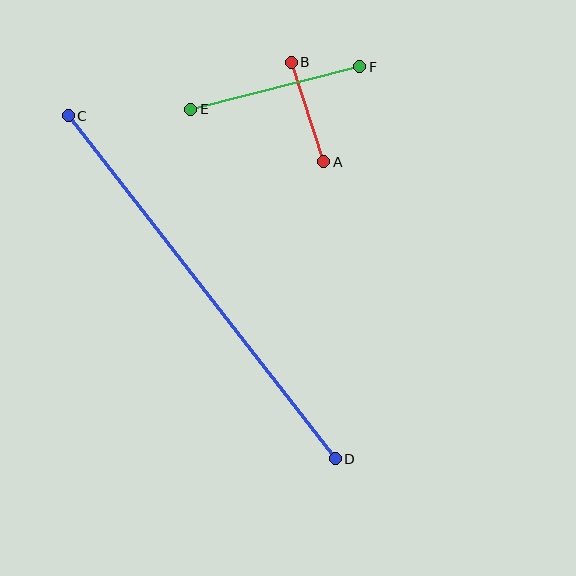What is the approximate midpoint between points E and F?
The midpoint is at approximately (275, 88) pixels.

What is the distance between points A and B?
The distance is approximately 104 pixels.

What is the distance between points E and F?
The distance is approximately 174 pixels.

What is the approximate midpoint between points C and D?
The midpoint is at approximately (202, 287) pixels.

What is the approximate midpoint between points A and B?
The midpoint is at approximately (308, 112) pixels.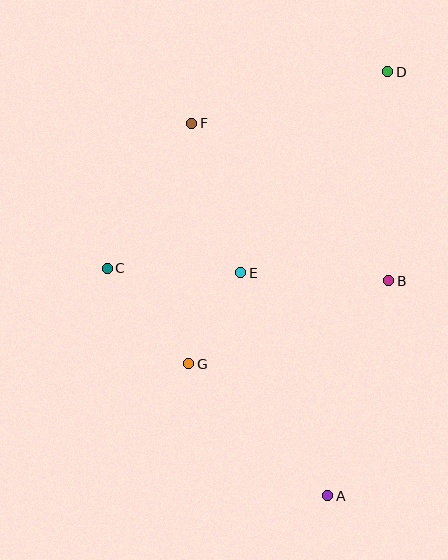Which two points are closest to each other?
Points E and G are closest to each other.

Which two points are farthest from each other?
Points A and D are farthest from each other.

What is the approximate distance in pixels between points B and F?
The distance between B and F is approximately 253 pixels.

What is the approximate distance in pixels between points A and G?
The distance between A and G is approximately 192 pixels.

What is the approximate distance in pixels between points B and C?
The distance between B and C is approximately 282 pixels.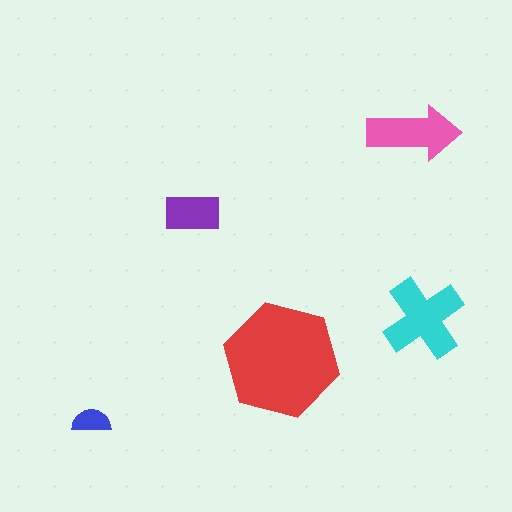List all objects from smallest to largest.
The blue semicircle, the purple rectangle, the pink arrow, the cyan cross, the red hexagon.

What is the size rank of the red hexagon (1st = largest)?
1st.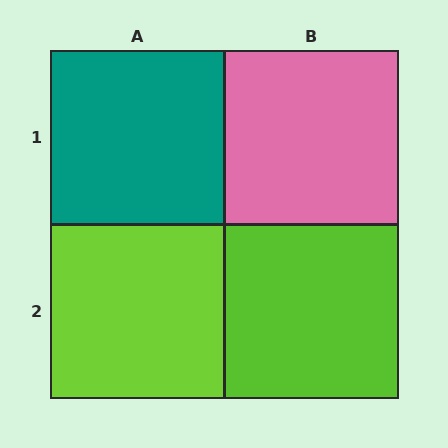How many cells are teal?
1 cell is teal.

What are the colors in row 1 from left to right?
Teal, pink.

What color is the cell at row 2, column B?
Lime.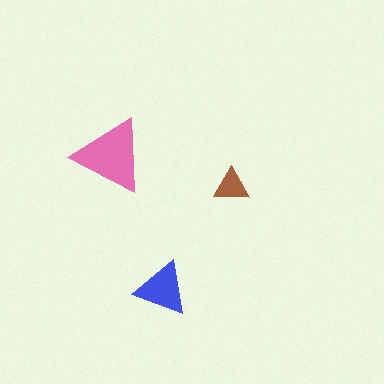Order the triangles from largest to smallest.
the pink one, the blue one, the brown one.